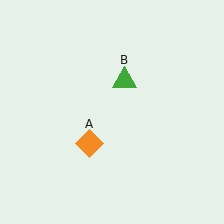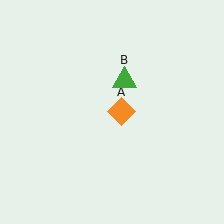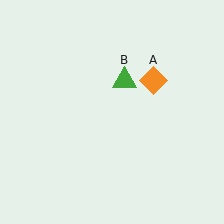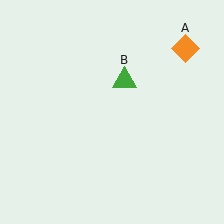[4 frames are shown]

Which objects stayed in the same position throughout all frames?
Green triangle (object B) remained stationary.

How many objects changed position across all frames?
1 object changed position: orange diamond (object A).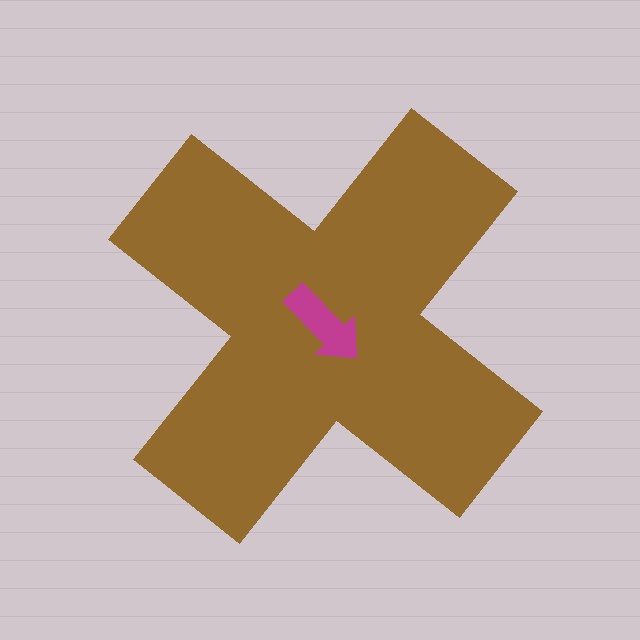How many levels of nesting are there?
2.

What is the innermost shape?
The magenta arrow.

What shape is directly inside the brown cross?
The magenta arrow.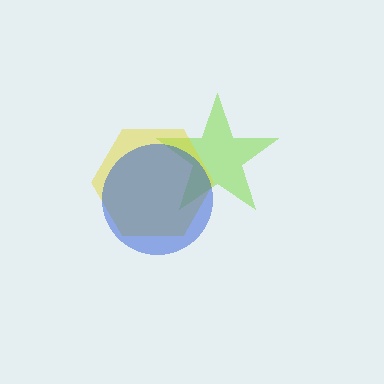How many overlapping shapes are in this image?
There are 3 overlapping shapes in the image.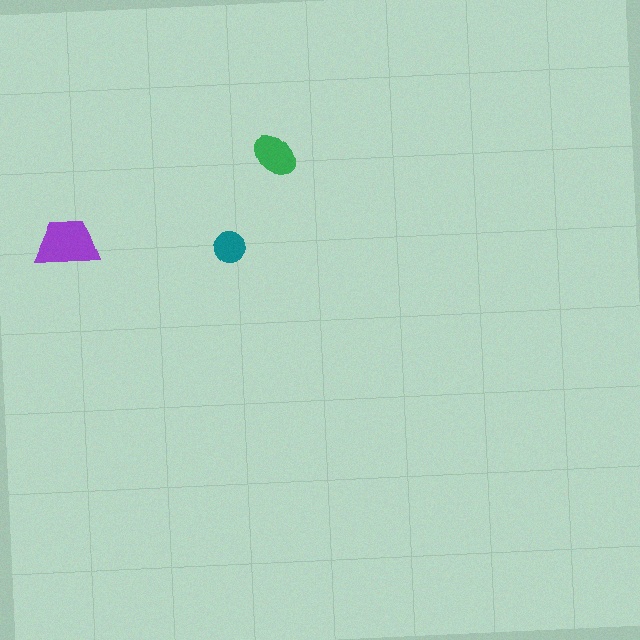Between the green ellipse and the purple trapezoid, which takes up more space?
The purple trapezoid.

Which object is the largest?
The purple trapezoid.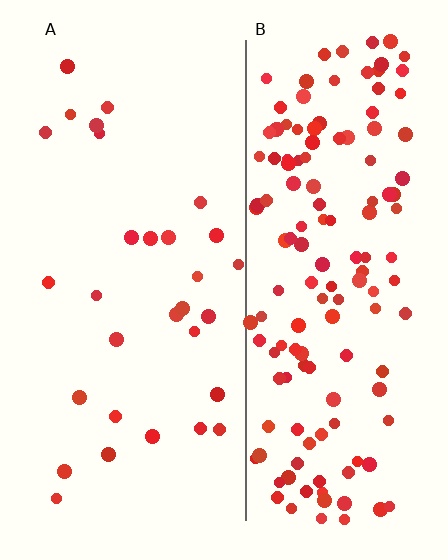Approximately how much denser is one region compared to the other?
Approximately 4.9× — region B over region A.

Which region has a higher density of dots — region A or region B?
B (the right).